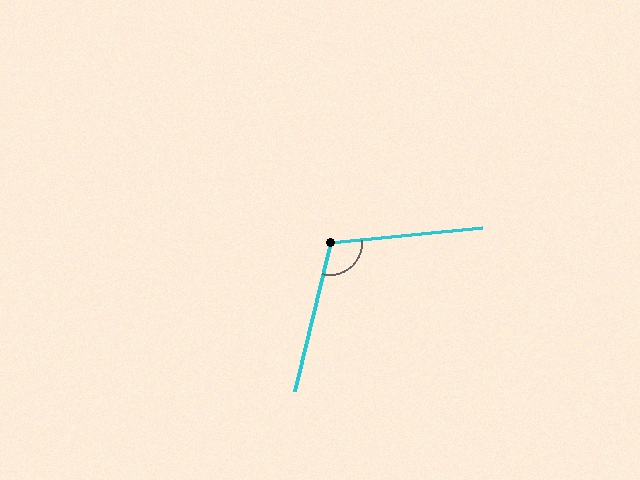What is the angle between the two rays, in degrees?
Approximately 109 degrees.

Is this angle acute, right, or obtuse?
It is obtuse.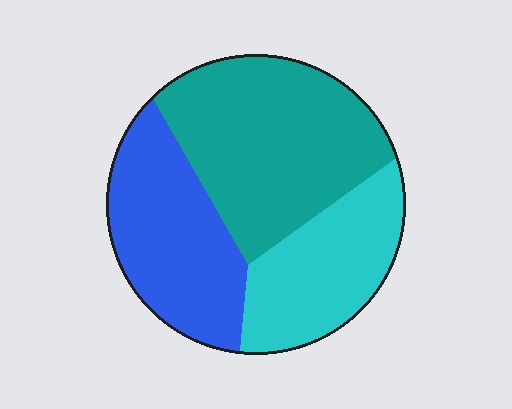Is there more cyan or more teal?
Teal.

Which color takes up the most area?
Teal, at roughly 45%.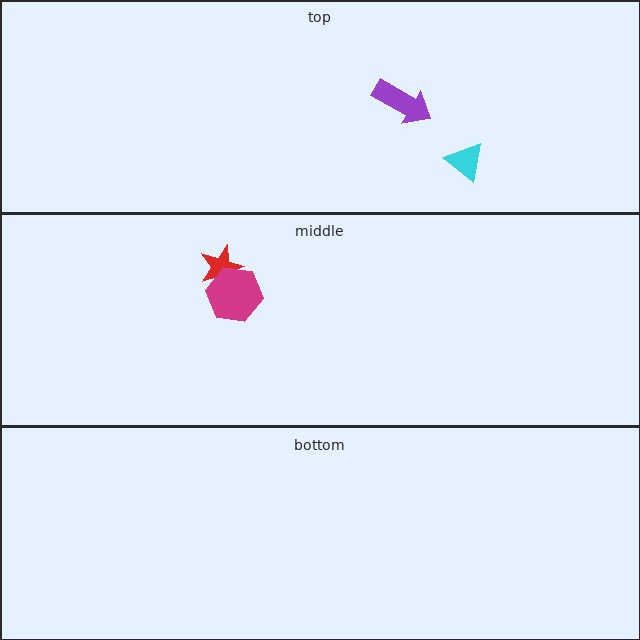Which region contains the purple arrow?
The top region.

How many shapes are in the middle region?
2.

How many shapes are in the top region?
2.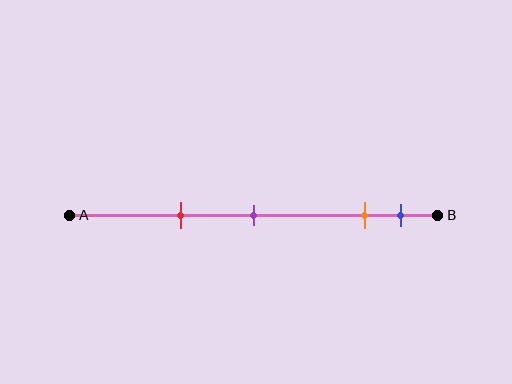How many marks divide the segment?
There are 4 marks dividing the segment.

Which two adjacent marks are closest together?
The orange and blue marks are the closest adjacent pair.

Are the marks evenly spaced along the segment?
No, the marks are not evenly spaced.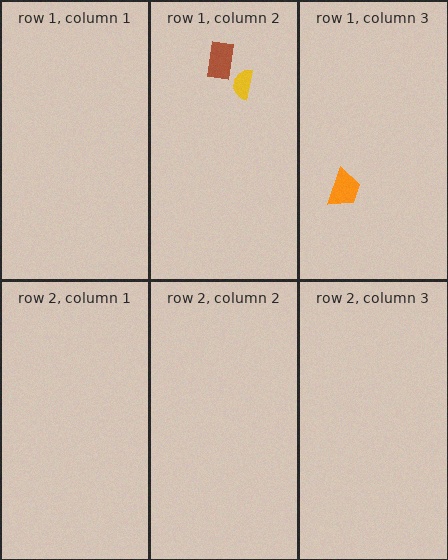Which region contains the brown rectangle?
The row 1, column 2 region.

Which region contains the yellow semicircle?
The row 1, column 2 region.